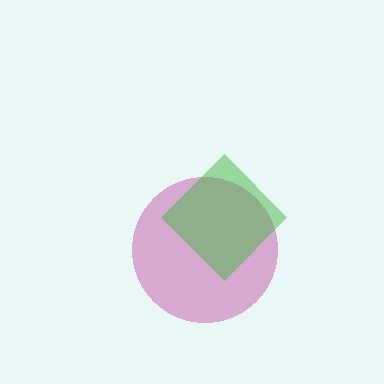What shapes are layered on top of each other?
The layered shapes are: a magenta circle, a green diamond.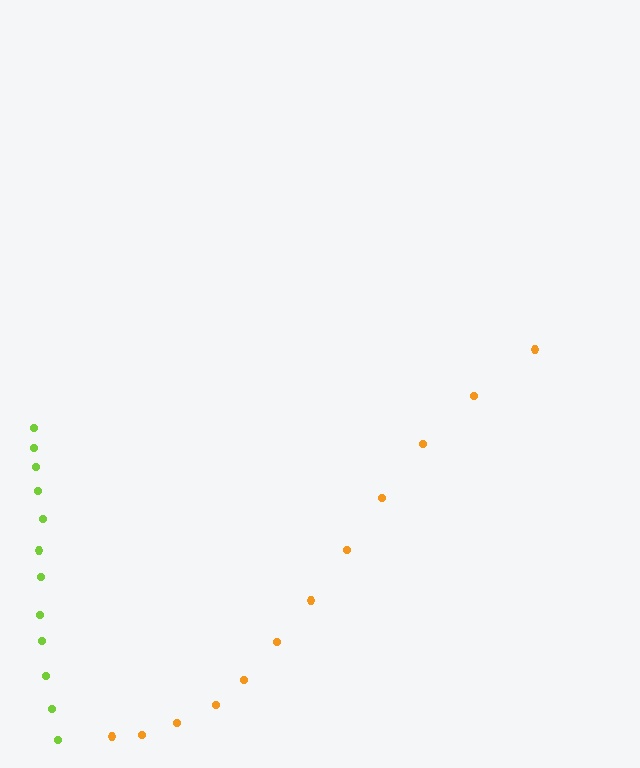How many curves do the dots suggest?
There are 2 distinct paths.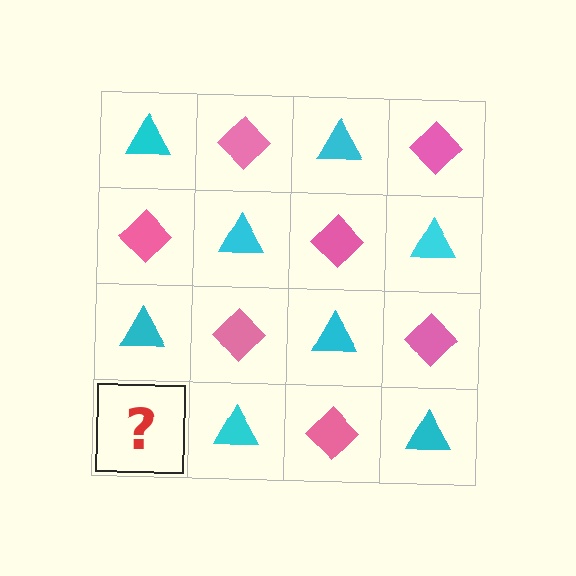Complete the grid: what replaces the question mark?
The question mark should be replaced with a pink diamond.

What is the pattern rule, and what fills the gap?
The rule is that it alternates cyan triangle and pink diamond in a checkerboard pattern. The gap should be filled with a pink diamond.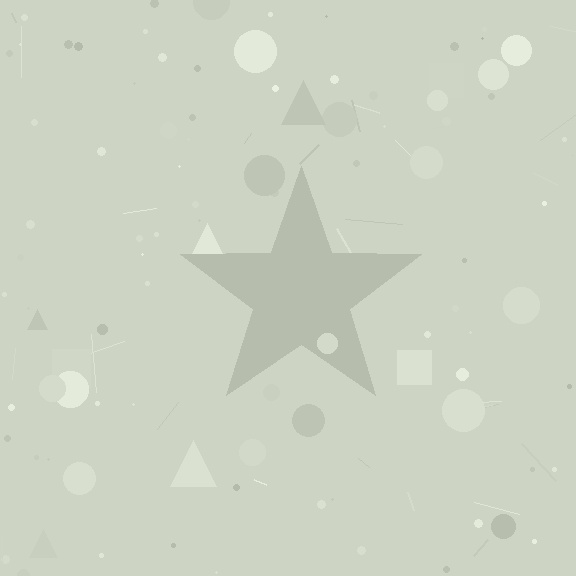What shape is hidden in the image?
A star is hidden in the image.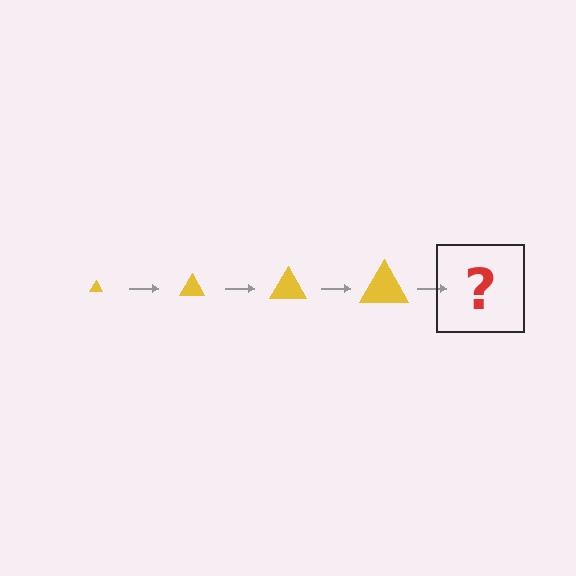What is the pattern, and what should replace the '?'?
The pattern is that the triangle gets progressively larger each step. The '?' should be a yellow triangle, larger than the previous one.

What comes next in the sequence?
The next element should be a yellow triangle, larger than the previous one.